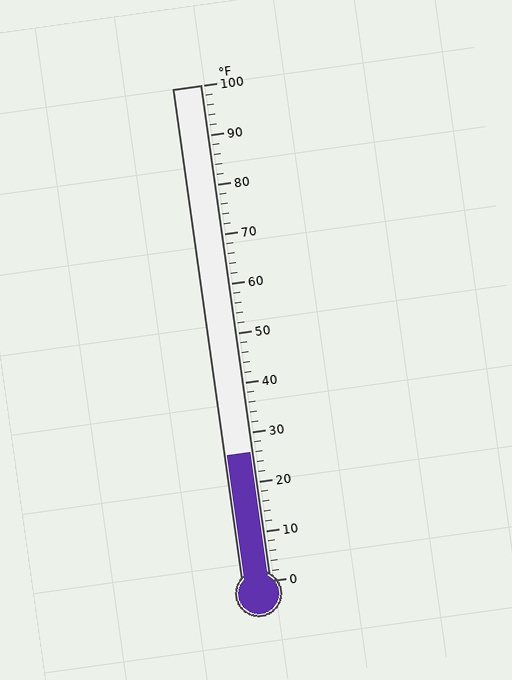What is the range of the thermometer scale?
The thermometer scale ranges from 0°F to 100°F.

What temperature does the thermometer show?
The thermometer shows approximately 26°F.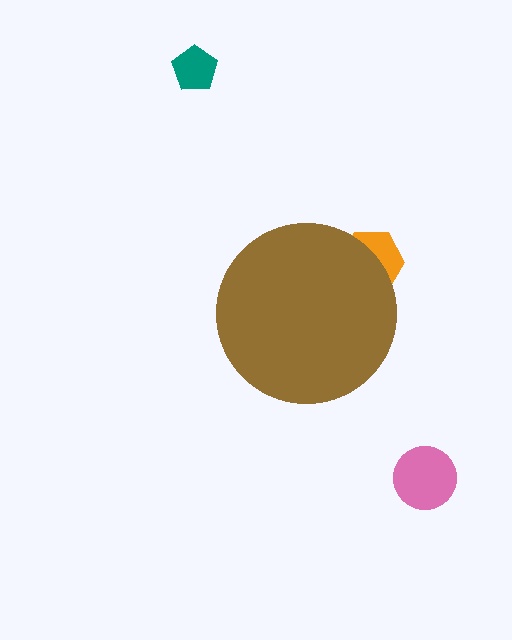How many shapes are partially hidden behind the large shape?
1 shape is partially hidden.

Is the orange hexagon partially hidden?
Yes, the orange hexagon is partially hidden behind the brown circle.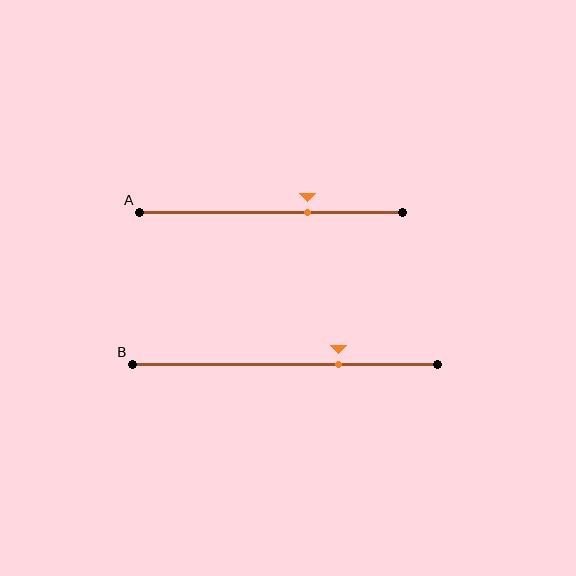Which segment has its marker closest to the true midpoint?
Segment A has its marker closest to the true midpoint.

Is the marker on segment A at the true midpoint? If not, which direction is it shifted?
No, the marker on segment A is shifted to the right by about 14% of the segment length.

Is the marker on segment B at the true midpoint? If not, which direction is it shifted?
No, the marker on segment B is shifted to the right by about 18% of the segment length.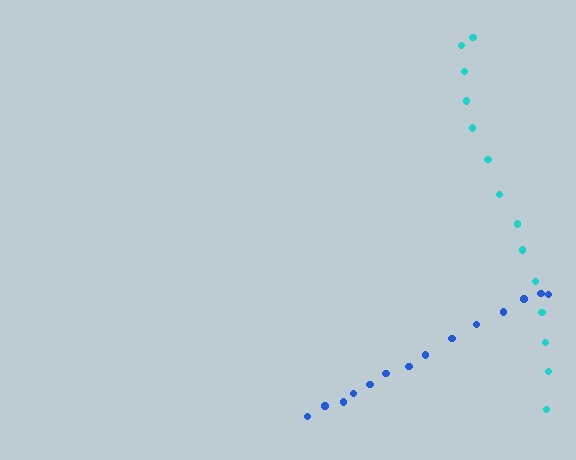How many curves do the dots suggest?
There are 2 distinct paths.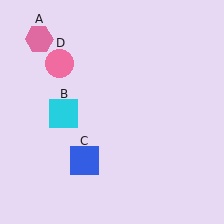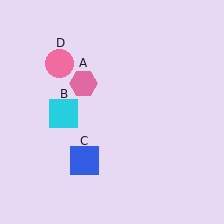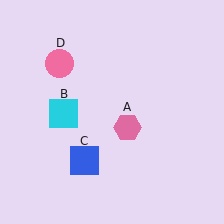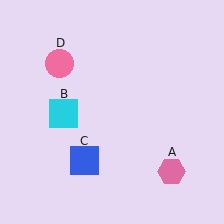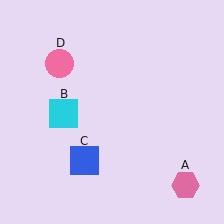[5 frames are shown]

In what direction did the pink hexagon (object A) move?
The pink hexagon (object A) moved down and to the right.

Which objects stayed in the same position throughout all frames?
Cyan square (object B) and blue square (object C) and pink circle (object D) remained stationary.